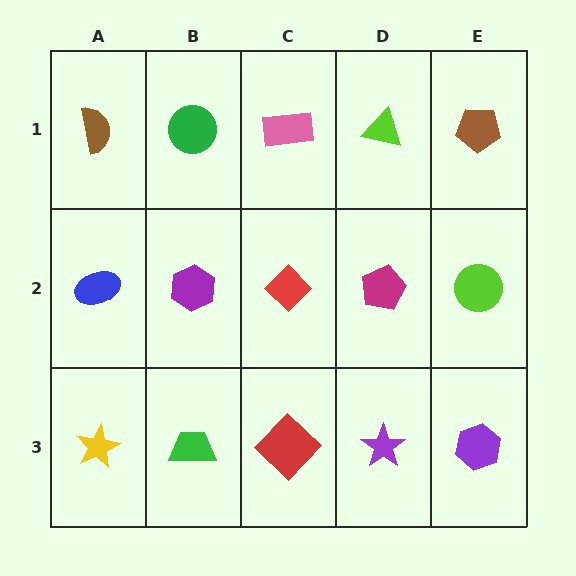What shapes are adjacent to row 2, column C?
A pink rectangle (row 1, column C), a red diamond (row 3, column C), a purple hexagon (row 2, column B), a magenta pentagon (row 2, column D).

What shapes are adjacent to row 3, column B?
A purple hexagon (row 2, column B), a yellow star (row 3, column A), a red diamond (row 3, column C).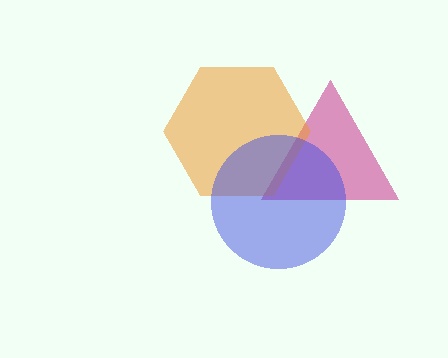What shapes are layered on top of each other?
The layered shapes are: a magenta triangle, an orange hexagon, a blue circle.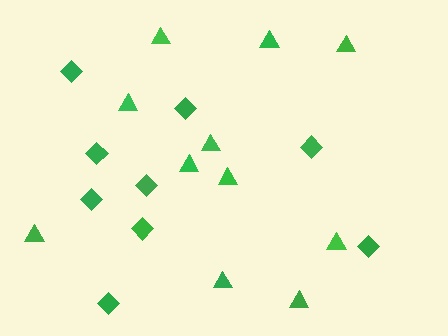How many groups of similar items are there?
There are 2 groups: one group of diamonds (9) and one group of triangles (11).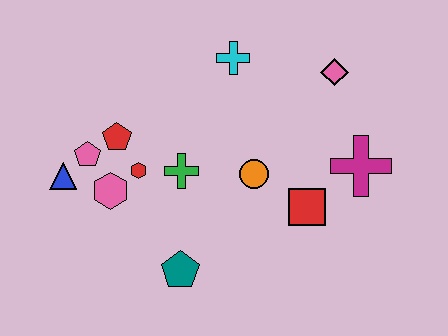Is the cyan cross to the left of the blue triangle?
No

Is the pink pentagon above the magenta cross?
Yes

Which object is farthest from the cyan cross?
The teal pentagon is farthest from the cyan cross.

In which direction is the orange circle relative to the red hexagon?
The orange circle is to the right of the red hexagon.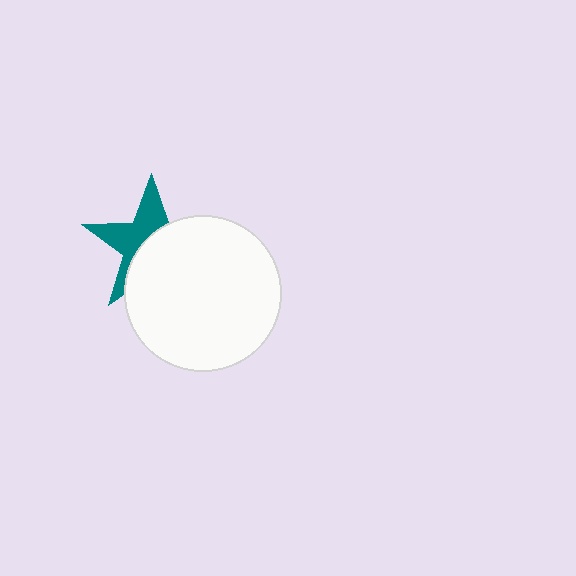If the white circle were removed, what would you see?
You would see the complete teal star.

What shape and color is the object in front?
The object in front is a white circle.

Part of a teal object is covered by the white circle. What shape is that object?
It is a star.